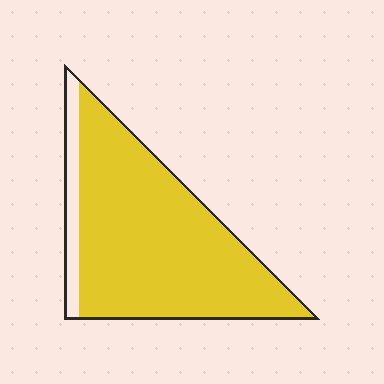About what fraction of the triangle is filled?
About seven eighths (7/8).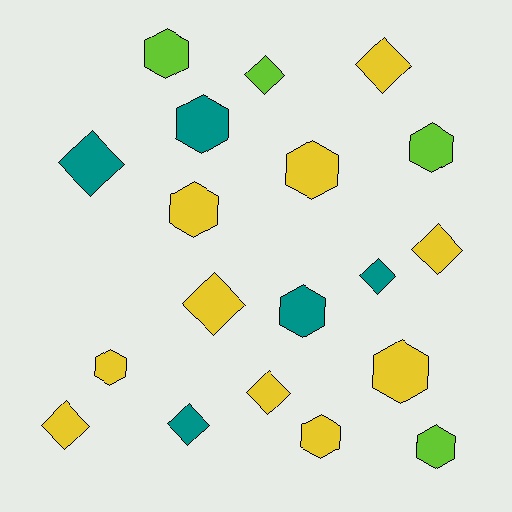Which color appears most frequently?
Yellow, with 10 objects.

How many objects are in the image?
There are 19 objects.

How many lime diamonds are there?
There is 1 lime diamond.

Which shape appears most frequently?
Hexagon, with 10 objects.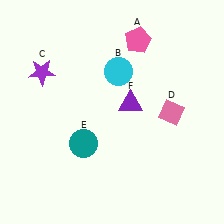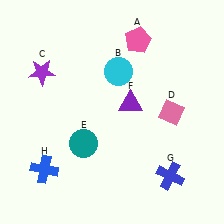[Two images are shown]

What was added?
A blue cross (G), a blue cross (H) were added in Image 2.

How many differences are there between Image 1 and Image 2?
There are 2 differences between the two images.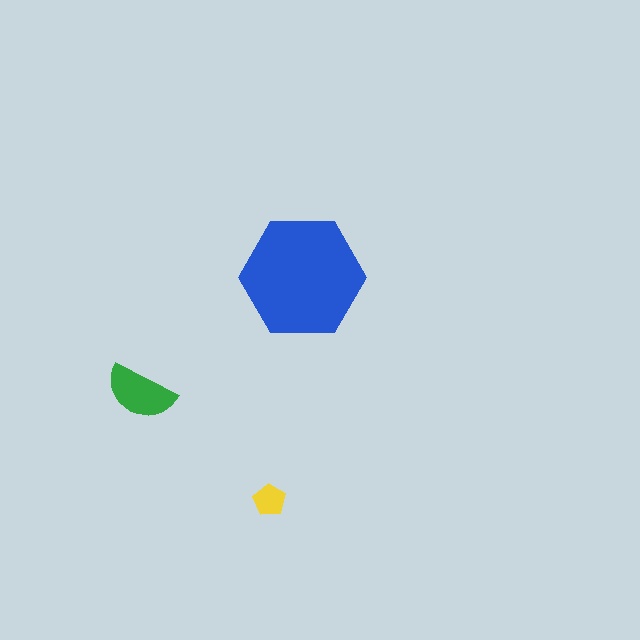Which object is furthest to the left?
The green semicircle is leftmost.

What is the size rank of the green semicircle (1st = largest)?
2nd.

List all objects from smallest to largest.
The yellow pentagon, the green semicircle, the blue hexagon.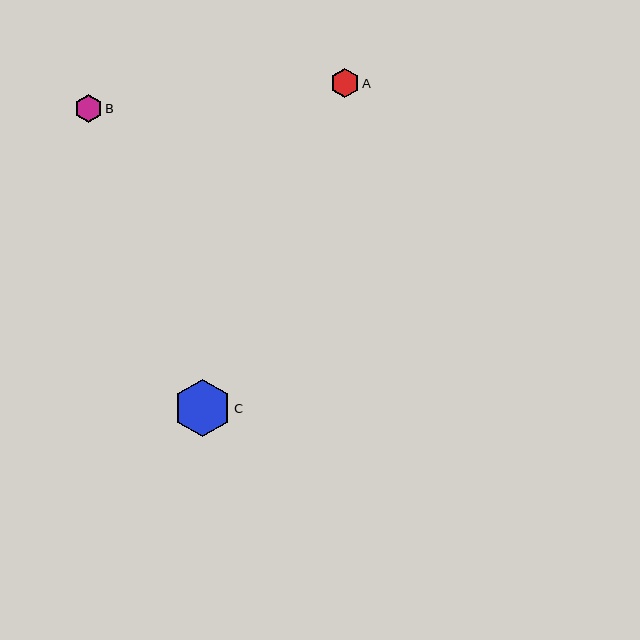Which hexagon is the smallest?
Hexagon B is the smallest with a size of approximately 28 pixels.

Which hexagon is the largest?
Hexagon C is the largest with a size of approximately 57 pixels.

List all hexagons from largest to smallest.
From largest to smallest: C, A, B.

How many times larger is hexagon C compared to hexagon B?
Hexagon C is approximately 2.0 times the size of hexagon B.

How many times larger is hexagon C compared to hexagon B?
Hexagon C is approximately 2.0 times the size of hexagon B.